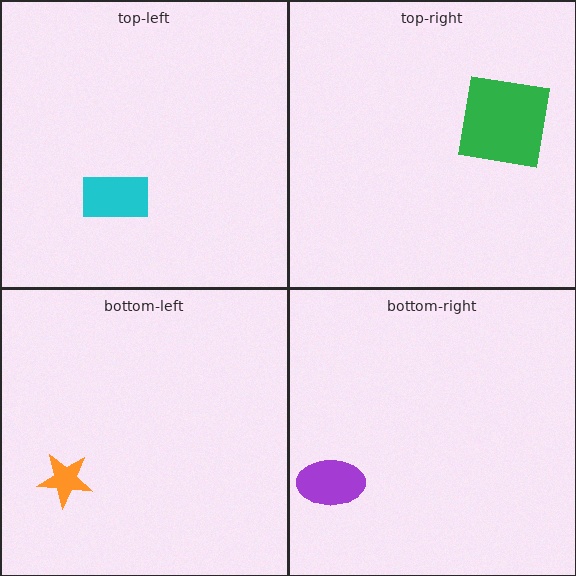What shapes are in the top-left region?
The cyan rectangle.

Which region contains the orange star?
The bottom-left region.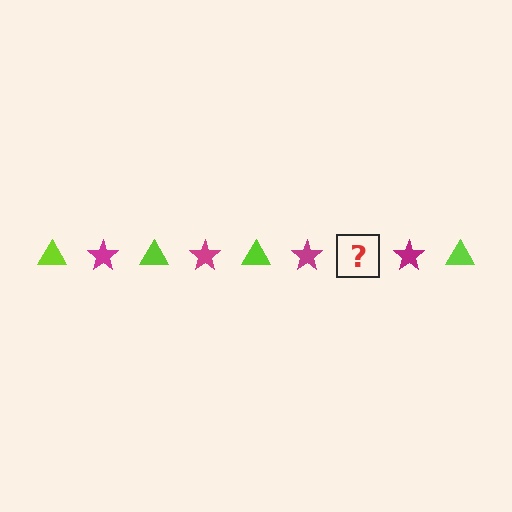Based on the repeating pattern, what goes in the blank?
The blank should be a lime triangle.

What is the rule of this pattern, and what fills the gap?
The rule is that the pattern alternates between lime triangle and magenta star. The gap should be filled with a lime triangle.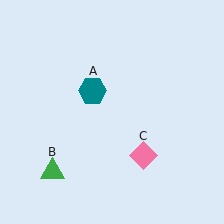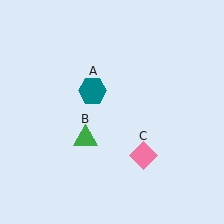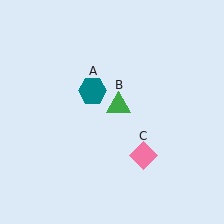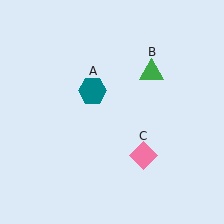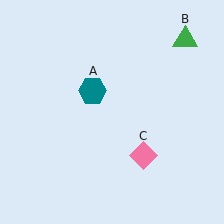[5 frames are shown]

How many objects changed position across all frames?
1 object changed position: green triangle (object B).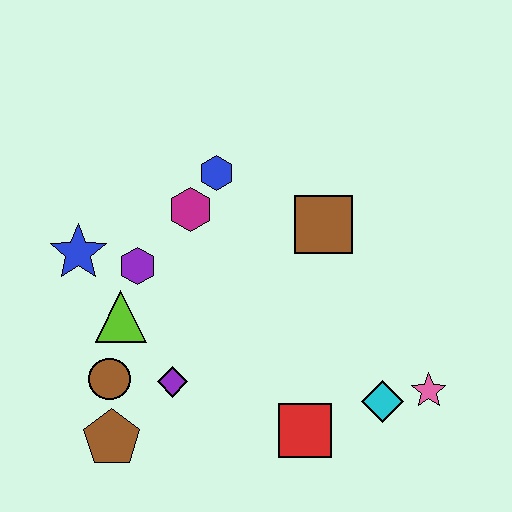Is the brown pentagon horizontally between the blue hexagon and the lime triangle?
No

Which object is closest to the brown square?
The blue hexagon is closest to the brown square.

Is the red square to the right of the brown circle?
Yes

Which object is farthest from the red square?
The blue star is farthest from the red square.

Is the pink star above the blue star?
No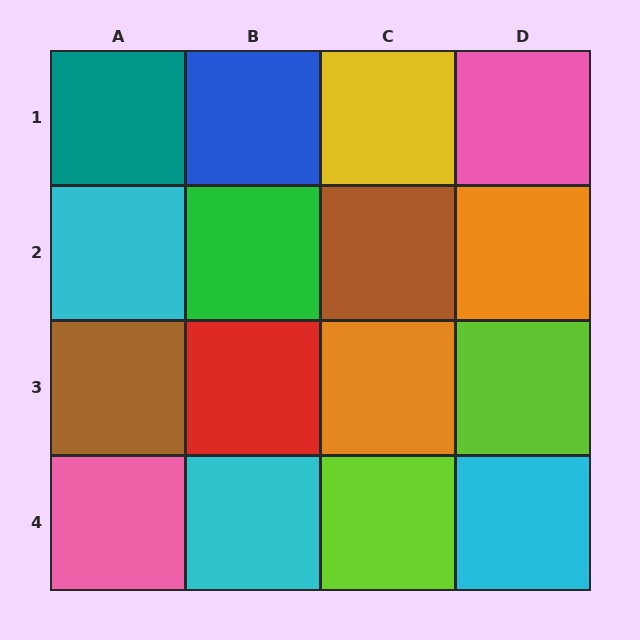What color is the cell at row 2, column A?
Cyan.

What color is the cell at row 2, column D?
Orange.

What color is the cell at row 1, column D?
Pink.